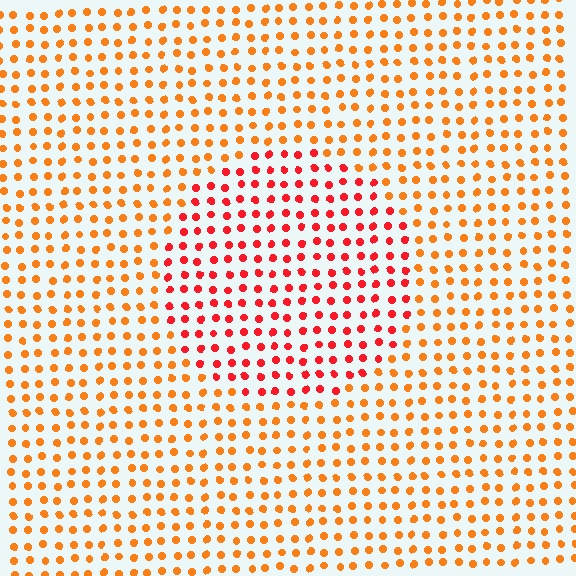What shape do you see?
I see a circle.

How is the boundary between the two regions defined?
The boundary is defined purely by a slight shift in hue (about 32 degrees). Spacing, size, and orientation are identical on both sides.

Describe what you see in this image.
The image is filled with small orange elements in a uniform arrangement. A circle-shaped region is visible where the elements are tinted to a slightly different hue, forming a subtle color boundary.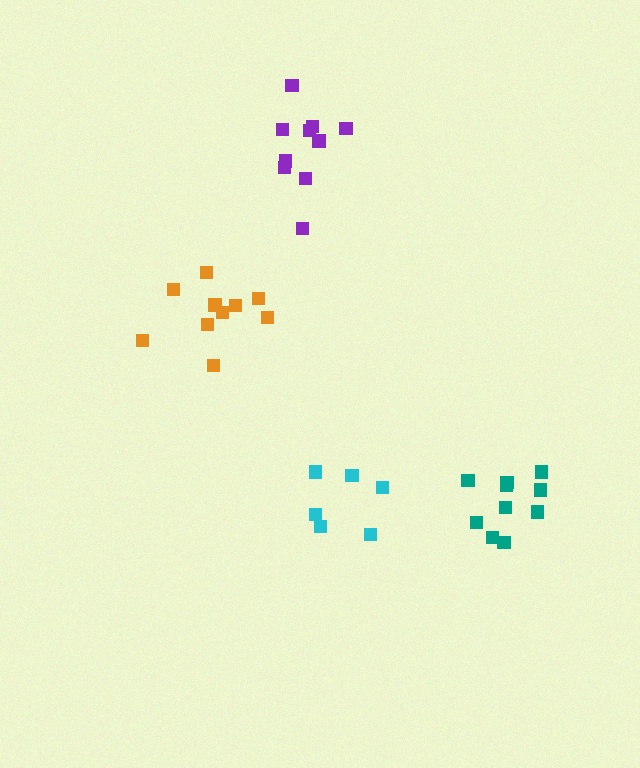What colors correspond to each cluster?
The clusters are colored: cyan, purple, orange, teal.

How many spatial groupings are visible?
There are 4 spatial groupings.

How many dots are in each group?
Group 1: 6 dots, Group 2: 10 dots, Group 3: 10 dots, Group 4: 10 dots (36 total).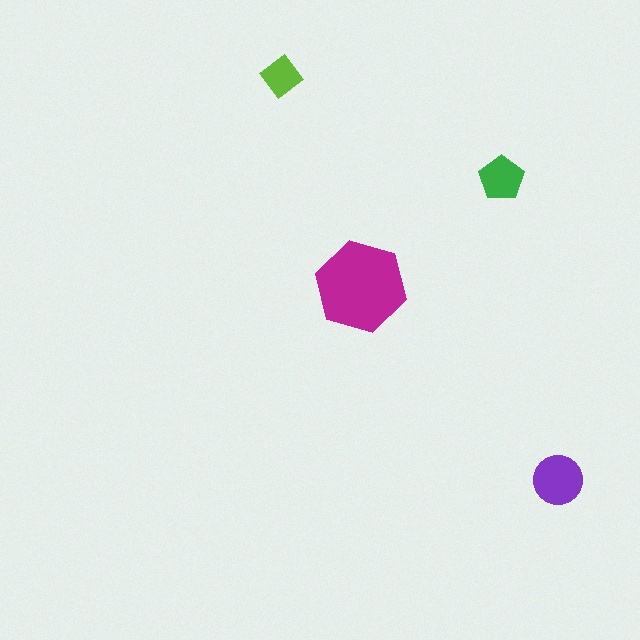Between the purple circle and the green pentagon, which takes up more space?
The purple circle.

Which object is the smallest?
The lime diamond.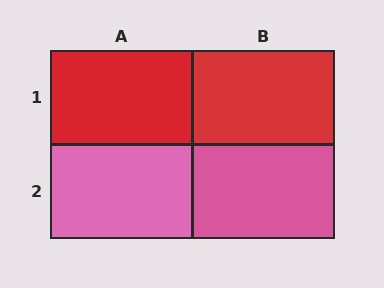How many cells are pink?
2 cells are pink.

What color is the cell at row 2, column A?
Pink.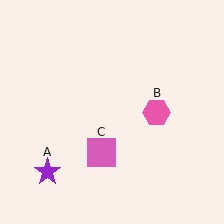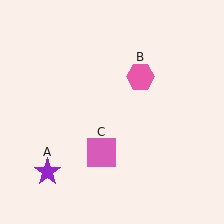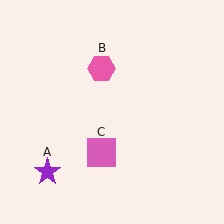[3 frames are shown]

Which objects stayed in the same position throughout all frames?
Purple star (object A) and pink square (object C) remained stationary.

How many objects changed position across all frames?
1 object changed position: pink hexagon (object B).